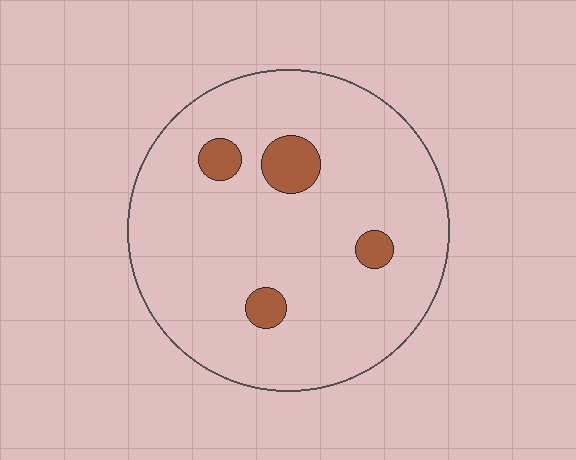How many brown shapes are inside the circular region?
4.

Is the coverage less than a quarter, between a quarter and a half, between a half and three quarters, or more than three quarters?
Less than a quarter.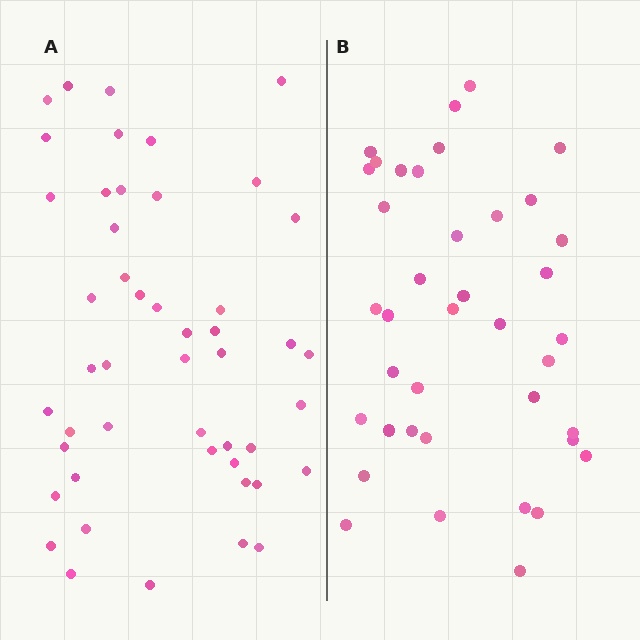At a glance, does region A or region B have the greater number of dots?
Region A (the left region) has more dots.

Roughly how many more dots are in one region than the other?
Region A has roughly 8 or so more dots than region B.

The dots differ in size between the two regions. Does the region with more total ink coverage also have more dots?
No. Region B has more total ink coverage because its dots are larger, but region A actually contains more individual dots. Total area can be misleading — the number of items is what matters here.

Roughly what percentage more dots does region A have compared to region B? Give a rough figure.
About 25% more.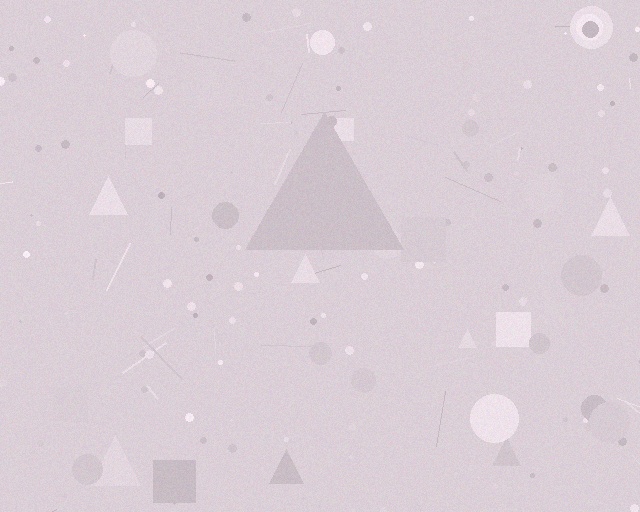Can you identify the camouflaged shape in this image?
The camouflaged shape is a triangle.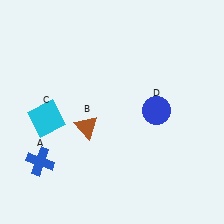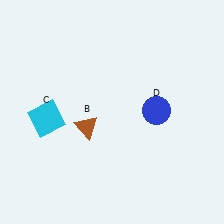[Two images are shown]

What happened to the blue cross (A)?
The blue cross (A) was removed in Image 2. It was in the bottom-left area of Image 1.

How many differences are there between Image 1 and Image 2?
There is 1 difference between the two images.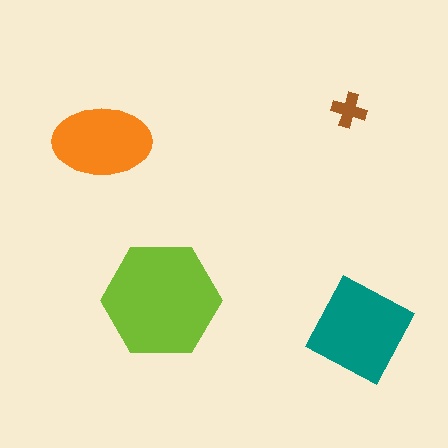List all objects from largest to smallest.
The lime hexagon, the teal diamond, the orange ellipse, the brown cross.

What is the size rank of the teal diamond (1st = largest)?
2nd.